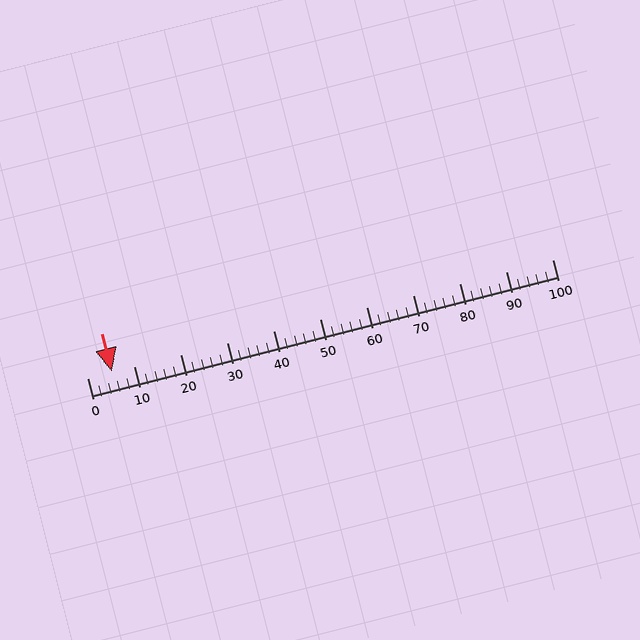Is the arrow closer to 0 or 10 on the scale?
The arrow is closer to 10.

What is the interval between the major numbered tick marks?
The major tick marks are spaced 10 units apart.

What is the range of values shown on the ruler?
The ruler shows values from 0 to 100.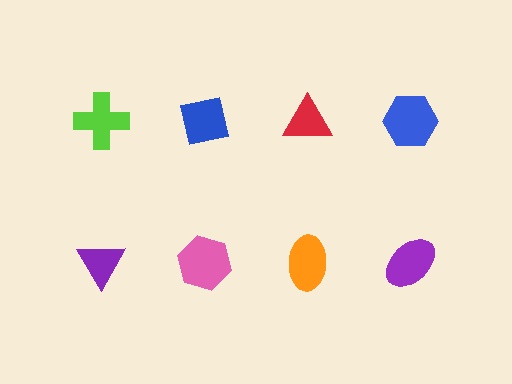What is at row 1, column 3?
A red triangle.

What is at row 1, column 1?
A lime cross.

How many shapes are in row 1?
4 shapes.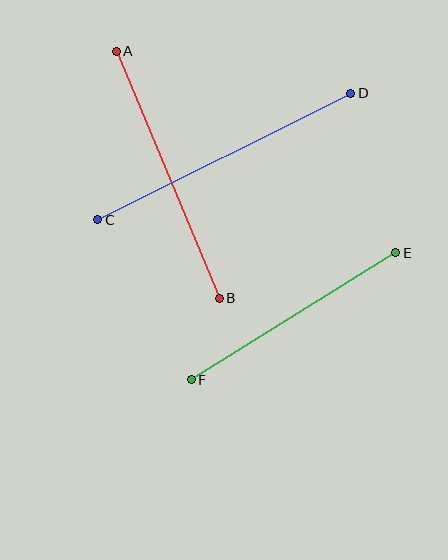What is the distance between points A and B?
The distance is approximately 268 pixels.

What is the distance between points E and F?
The distance is approximately 241 pixels.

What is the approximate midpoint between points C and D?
The midpoint is at approximately (224, 156) pixels.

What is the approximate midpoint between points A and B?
The midpoint is at approximately (168, 175) pixels.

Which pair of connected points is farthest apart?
Points C and D are farthest apart.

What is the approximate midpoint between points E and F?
The midpoint is at approximately (293, 316) pixels.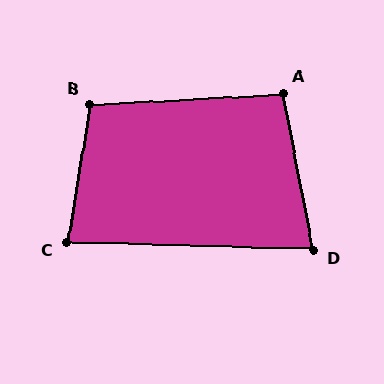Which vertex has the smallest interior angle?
D, at approximately 77 degrees.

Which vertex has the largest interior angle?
B, at approximately 103 degrees.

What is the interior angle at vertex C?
Approximately 82 degrees (acute).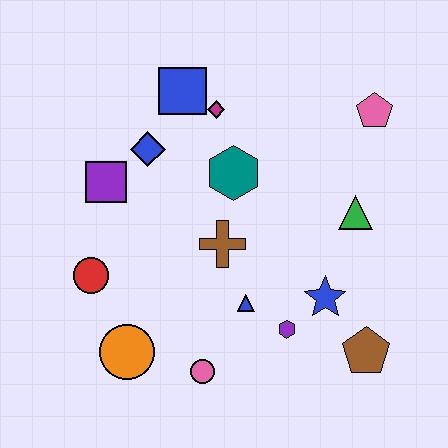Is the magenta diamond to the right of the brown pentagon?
No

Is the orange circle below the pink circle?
No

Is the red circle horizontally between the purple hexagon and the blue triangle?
No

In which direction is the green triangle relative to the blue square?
The green triangle is to the right of the blue square.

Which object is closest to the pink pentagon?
The green triangle is closest to the pink pentagon.